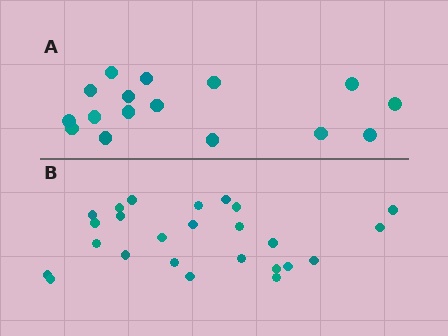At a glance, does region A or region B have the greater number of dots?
Region B (the bottom region) has more dots.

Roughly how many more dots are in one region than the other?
Region B has roughly 8 or so more dots than region A.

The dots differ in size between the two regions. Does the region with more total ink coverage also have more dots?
No. Region A has more total ink coverage because its dots are larger, but region B actually contains more individual dots. Total area can be misleading — the number of items is what matters here.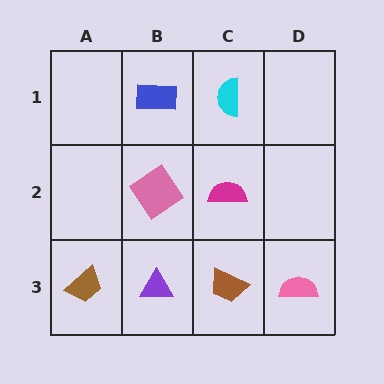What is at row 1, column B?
A blue rectangle.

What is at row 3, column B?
A purple triangle.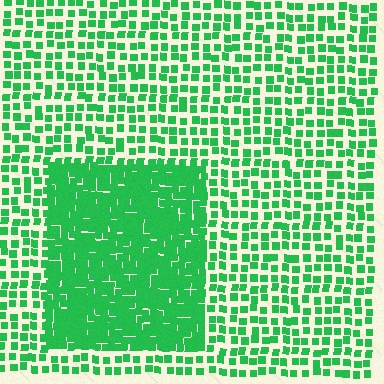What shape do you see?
I see a rectangle.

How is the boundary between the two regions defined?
The boundary is defined by a change in element density (approximately 2.3x ratio). All elements are the same color, size, and shape.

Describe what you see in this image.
The image contains small green elements arranged at two different densities. A rectangle-shaped region is visible where the elements are more densely packed than the surrounding area.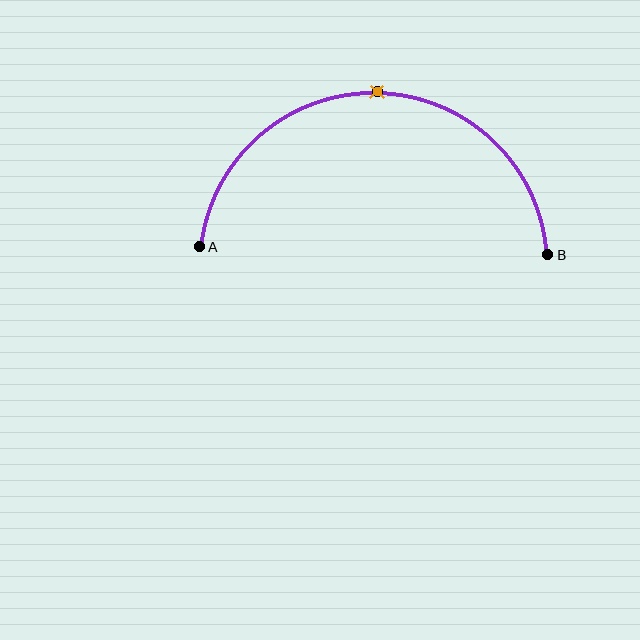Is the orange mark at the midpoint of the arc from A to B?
Yes. The orange mark lies on the arc at equal arc-length from both A and B — it is the arc midpoint.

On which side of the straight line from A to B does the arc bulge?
The arc bulges above the straight line connecting A and B.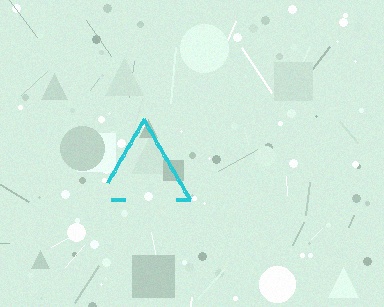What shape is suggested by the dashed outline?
The dashed outline suggests a triangle.